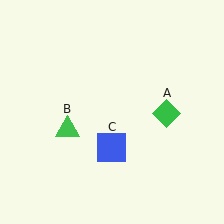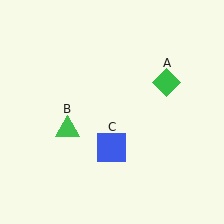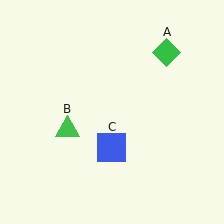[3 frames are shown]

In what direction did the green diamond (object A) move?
The green diamond (object A) moved up.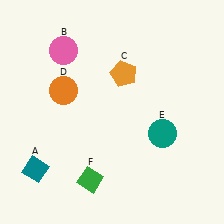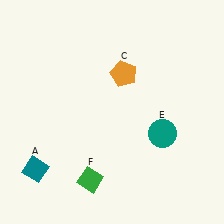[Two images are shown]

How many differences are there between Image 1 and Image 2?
There are 2 differences between the two images.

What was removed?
The pink circle (B), the orange circle (D) were removed in Image 2.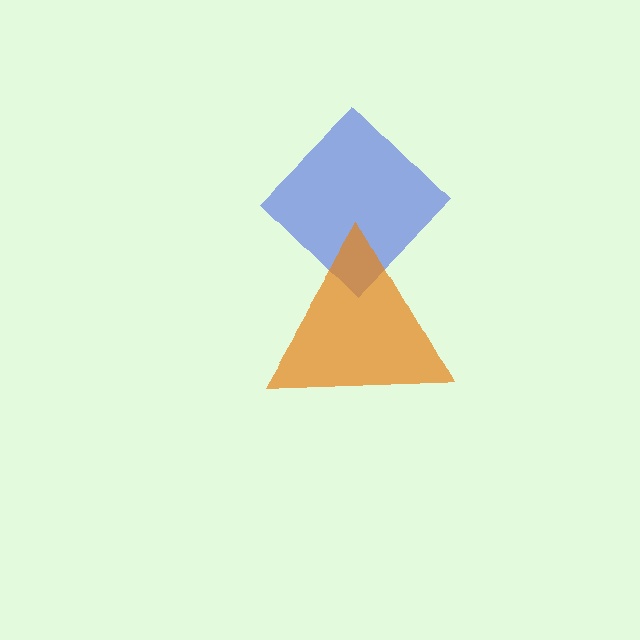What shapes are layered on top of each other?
The layered shapes are: a blue diamond, an orange triangle.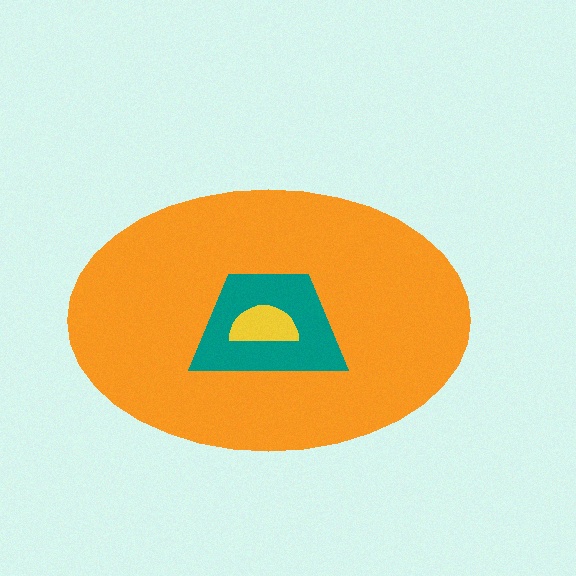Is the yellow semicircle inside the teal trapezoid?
Yes.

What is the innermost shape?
The yellow semicircle.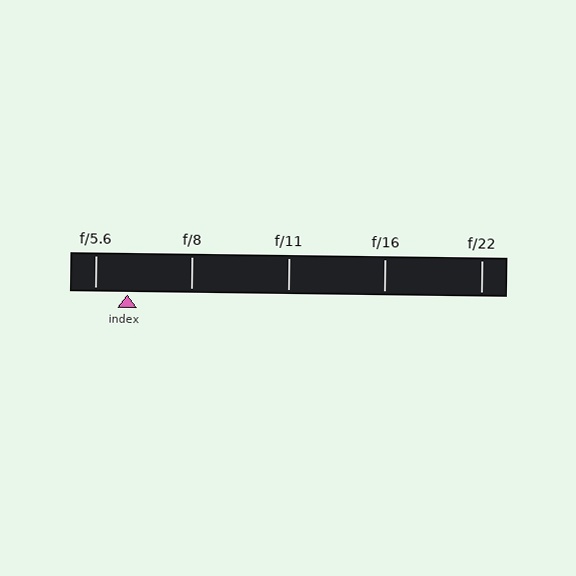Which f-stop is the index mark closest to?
The index mark is closest to f/5.6.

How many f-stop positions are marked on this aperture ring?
There are 5 f-stop positions marked.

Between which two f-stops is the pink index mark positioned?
The index mark is between f/5.6 and f/8.